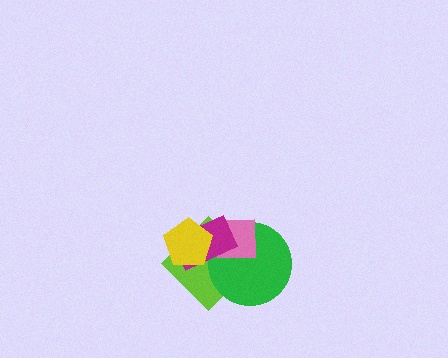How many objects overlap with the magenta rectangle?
4 objects overlap with the magenta rectangle.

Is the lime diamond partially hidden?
Yes, it is partially covered by another shape.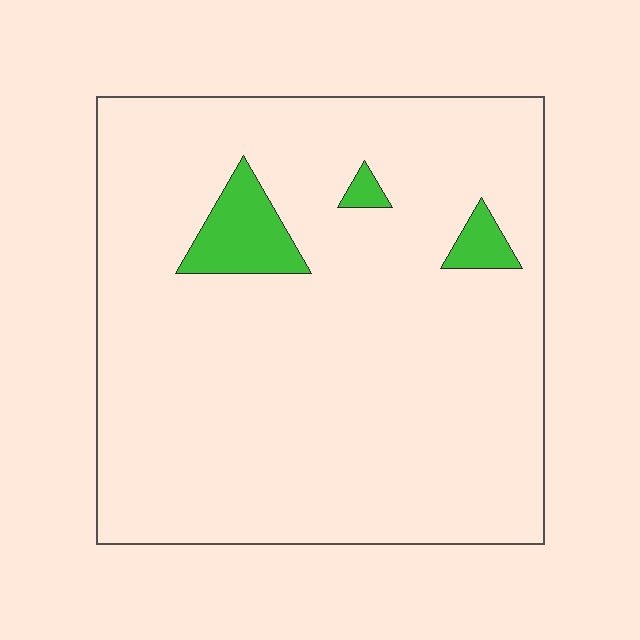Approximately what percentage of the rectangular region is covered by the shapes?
Approximately 5%.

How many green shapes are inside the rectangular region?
3.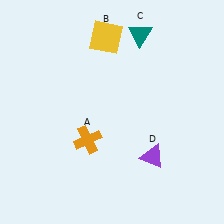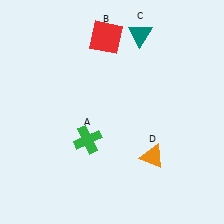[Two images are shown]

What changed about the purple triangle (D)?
In Image 1, D is purple. In Image 2, it changed to orange.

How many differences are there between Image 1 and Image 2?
There are 3 differences between the two images.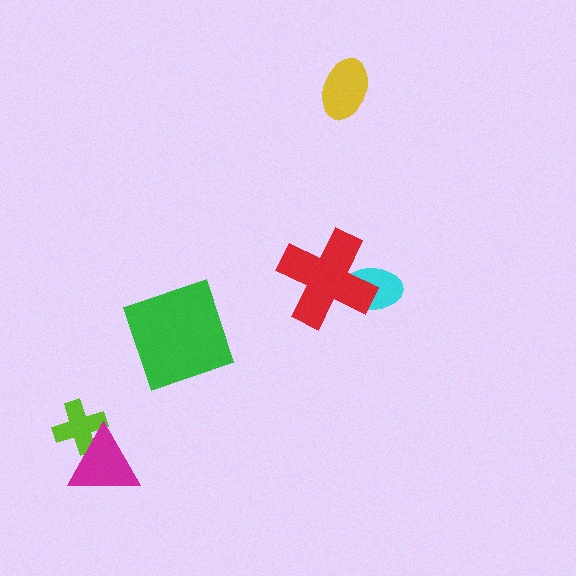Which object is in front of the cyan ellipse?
The red cross is in front of the cyan ellipse.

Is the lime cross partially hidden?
Yes, it is partially covered by another shape.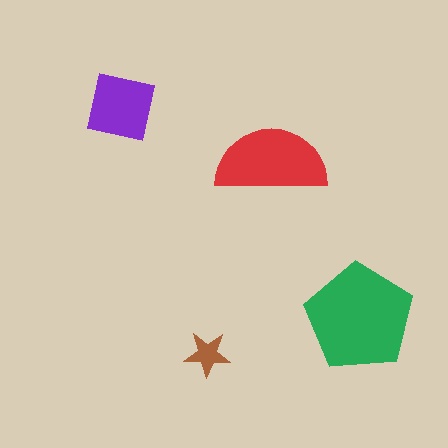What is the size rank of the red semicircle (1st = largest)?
2nd.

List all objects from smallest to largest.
The brown star, the purple square, the red semicircle, the green pentagon.